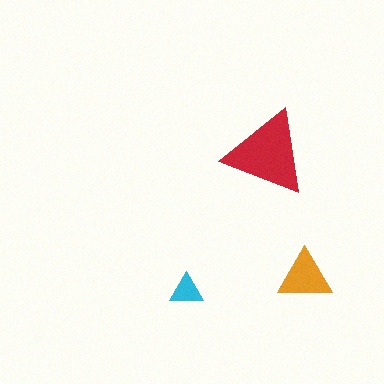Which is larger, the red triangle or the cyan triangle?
The red one.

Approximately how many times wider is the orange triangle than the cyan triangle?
About 1.5 times wider.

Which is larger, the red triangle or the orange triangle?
The red one.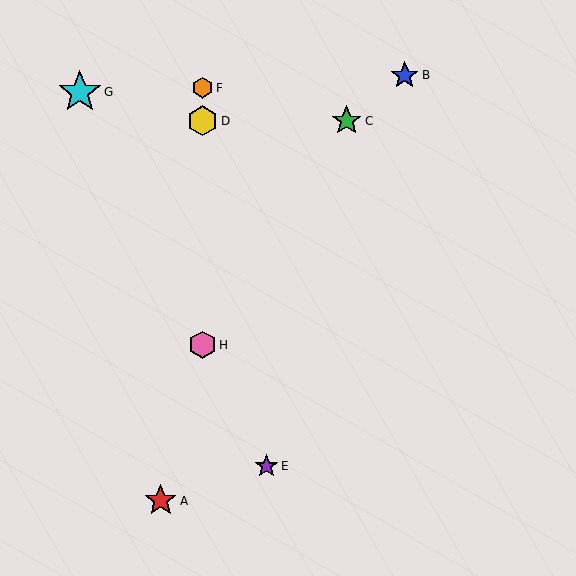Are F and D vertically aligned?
Yes, both are at x≈203.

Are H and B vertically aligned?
No, H is at x≈203 and B is at x≈405.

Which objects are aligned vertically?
Objects D, F, H are aligned vertically.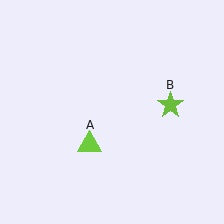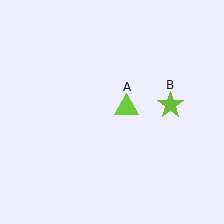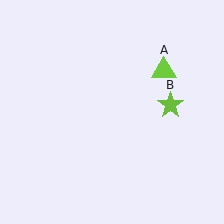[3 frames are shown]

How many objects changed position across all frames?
1 object changed position: lime triangle (object A).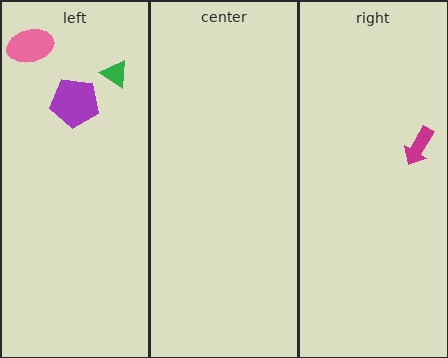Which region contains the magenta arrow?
The right region.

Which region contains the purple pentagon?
The left region.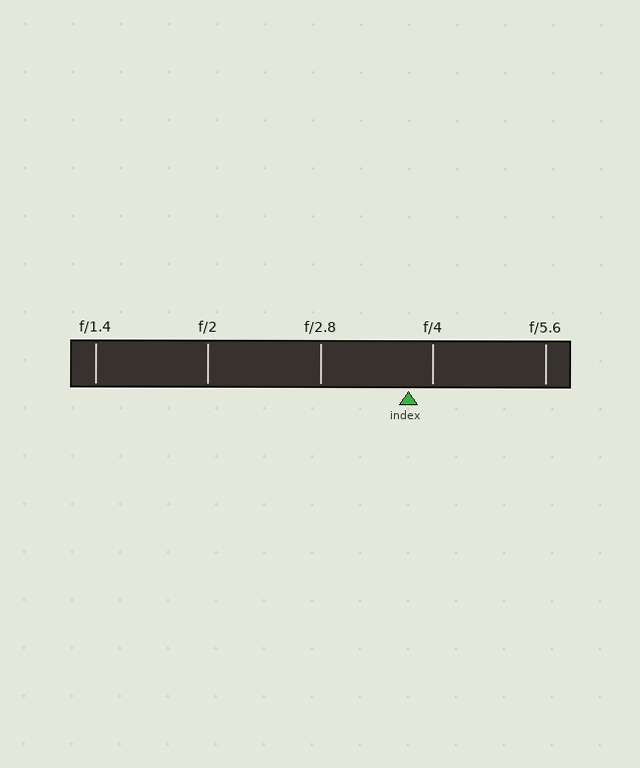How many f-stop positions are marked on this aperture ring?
There are 5 f-stop positions marked.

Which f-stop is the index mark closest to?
The index mark is closest to f/4.